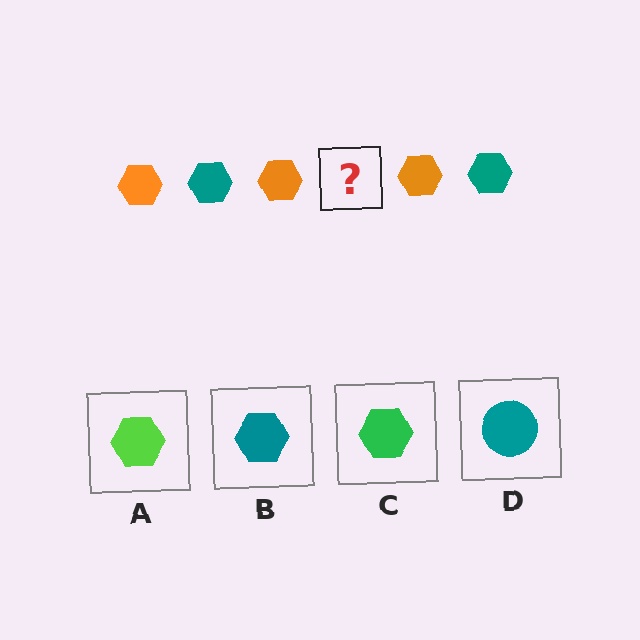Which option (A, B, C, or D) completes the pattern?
B.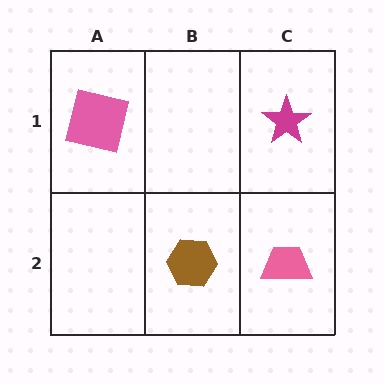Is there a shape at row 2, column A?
No, that cell is empty.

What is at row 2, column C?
A pink trapezoid.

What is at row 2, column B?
A brown hexagon.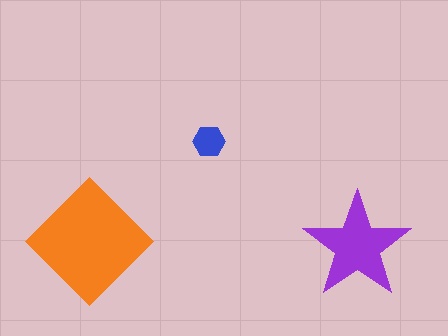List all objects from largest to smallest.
The orange diamond, the purple star, the blue hexagon.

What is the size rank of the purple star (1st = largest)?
2nd.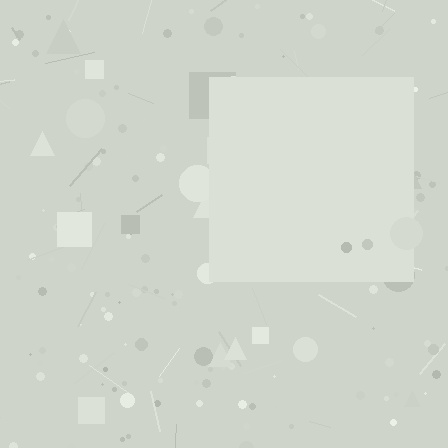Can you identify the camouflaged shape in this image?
The camouflaged shape is a square.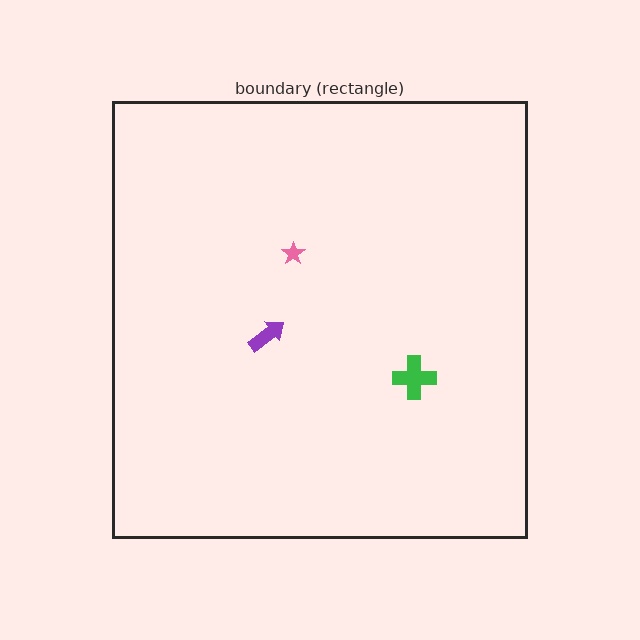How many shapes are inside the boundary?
3 inside, 0 outside.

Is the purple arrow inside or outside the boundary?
Inside.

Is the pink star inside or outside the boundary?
Inside.